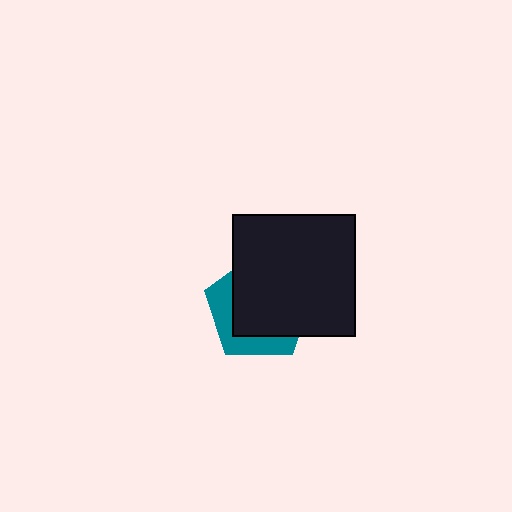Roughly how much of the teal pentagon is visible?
A small part of it is visible (roughly 32%).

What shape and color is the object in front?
The object in front is a black square.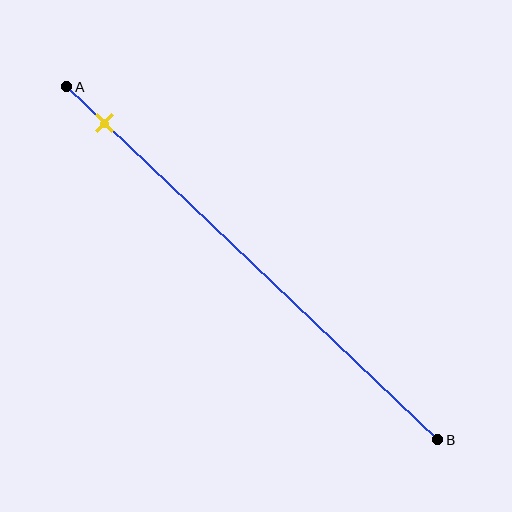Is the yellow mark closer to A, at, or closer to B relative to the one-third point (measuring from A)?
The yellow mark is closer to point A than the one-third point of segment AB.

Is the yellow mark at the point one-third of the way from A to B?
No, the mark is at about 10% from A, not at the 33% one-third point.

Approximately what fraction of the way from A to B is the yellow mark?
The yellow mark is approximately 10% of the way from A to B.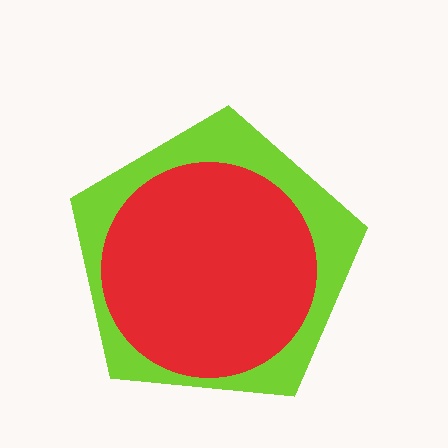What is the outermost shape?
The lime pentagon.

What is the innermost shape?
The red circle.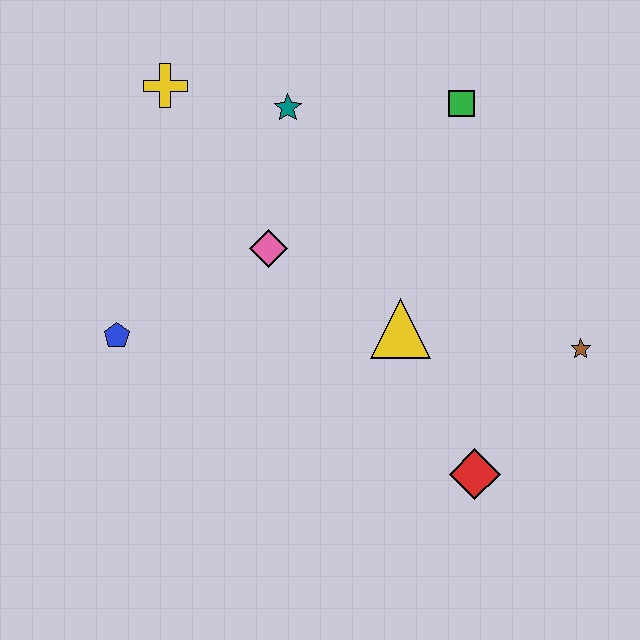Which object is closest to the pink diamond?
The teal star is closest to the pink diamond.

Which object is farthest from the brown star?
The yellow cross is farthest from the brown star.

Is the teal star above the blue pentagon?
Yes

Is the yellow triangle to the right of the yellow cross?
Yes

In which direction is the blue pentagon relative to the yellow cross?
The blue pentagon is below the yellow cross.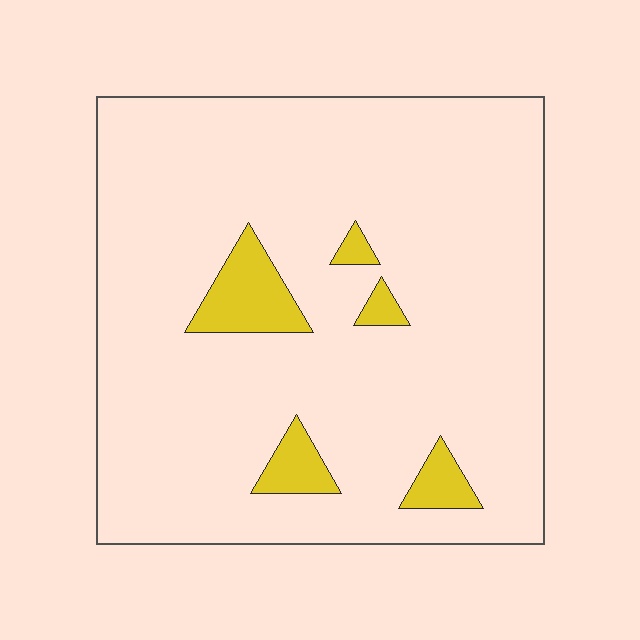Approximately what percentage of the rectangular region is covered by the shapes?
Approximately 10%.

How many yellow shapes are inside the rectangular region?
5.